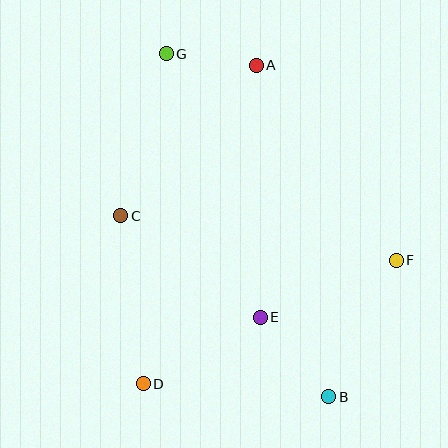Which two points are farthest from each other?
Points B and G are farthest from each other.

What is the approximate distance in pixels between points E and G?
The distance between E and G is approximately 280 pixels.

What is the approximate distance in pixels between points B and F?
The distance between B and F is approximately 152 pixels.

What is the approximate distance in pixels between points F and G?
The distance between F and G is approximately 309 pixels.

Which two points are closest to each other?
Points A and G are closest to each other.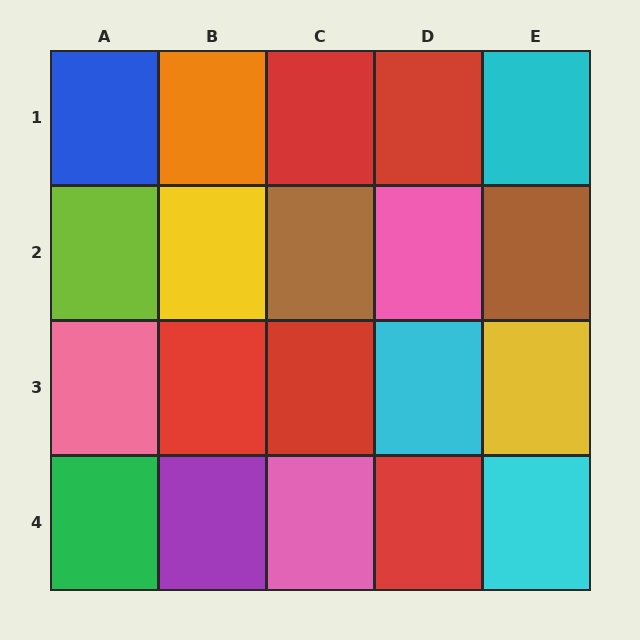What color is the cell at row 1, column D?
Red.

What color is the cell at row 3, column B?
Red.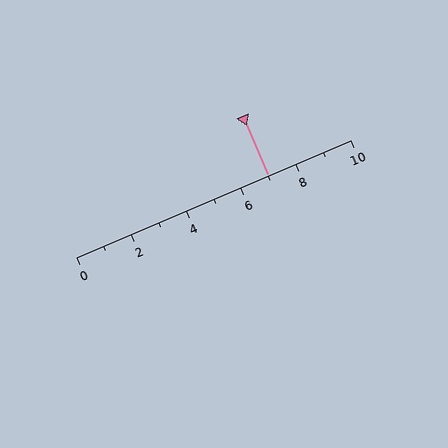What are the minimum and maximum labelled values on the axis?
The axis runs from 0 to 10.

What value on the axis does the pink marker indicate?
The marker indicates approximately 7.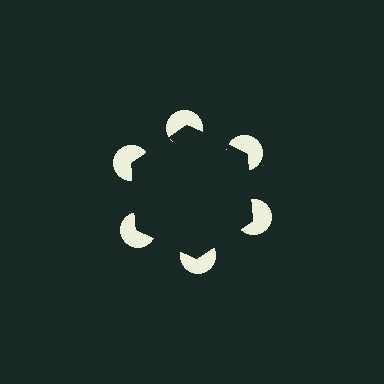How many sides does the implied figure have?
6 sides.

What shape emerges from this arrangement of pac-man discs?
An illusory hexagon — its edges are inferred from the aligned wedge cuts in the pac-man discs, not physically drawn.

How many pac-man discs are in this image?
There are 6 — one at each vertex of the illusory hexagon.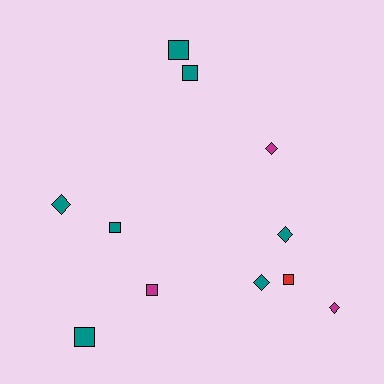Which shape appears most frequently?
Square, with 6 objects.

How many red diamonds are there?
There are no red diamonds.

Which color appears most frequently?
Teal, with 7 objects.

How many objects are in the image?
There are 11 objects.